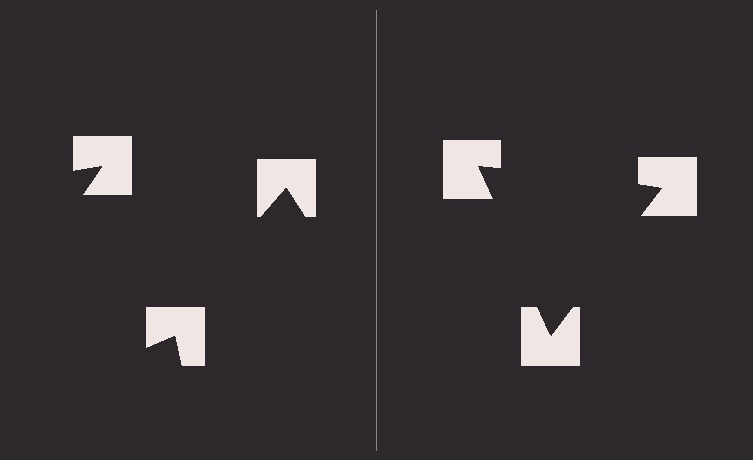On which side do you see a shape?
An illusory triangle appears on the right side. On the left side the wedge cuts are rotated, so no coherent shape forms.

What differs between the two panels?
The notched squares are positioned identically on both sides; only the wedge orientations differ. On the right they align to a triangle; on the left they are misaligned.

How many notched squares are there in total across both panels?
6 — 3 on each side.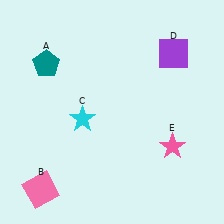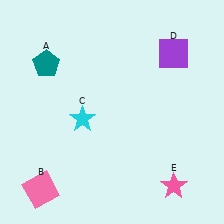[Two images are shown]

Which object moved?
The pink star (E) moved down.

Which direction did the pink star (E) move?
The pink star (E) moved down.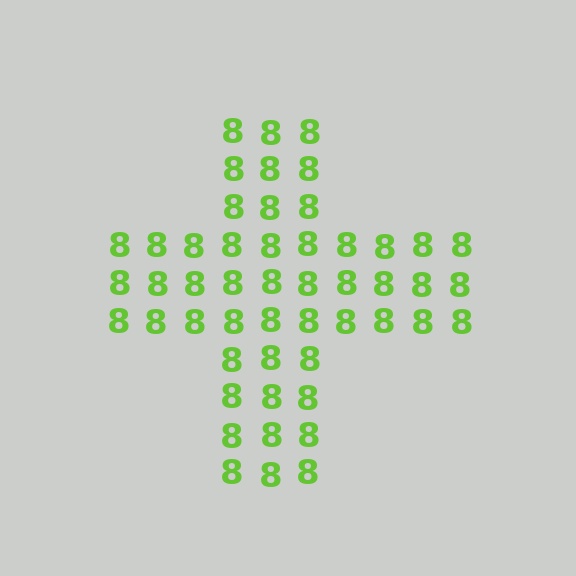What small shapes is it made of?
It is made of small digit 8's.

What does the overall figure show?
The overall figure shows a cross.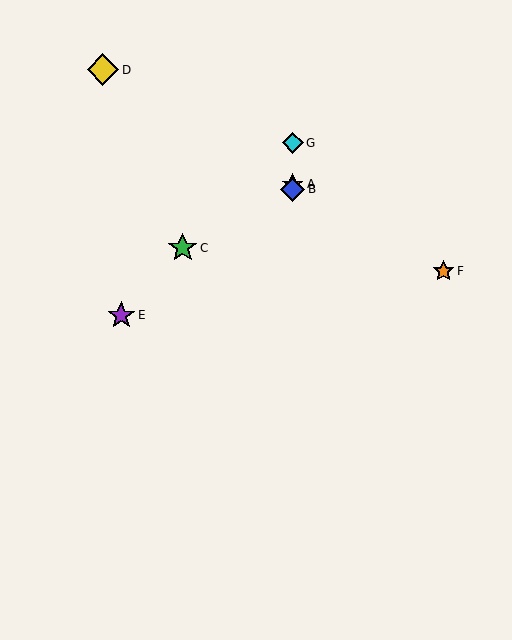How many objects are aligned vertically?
3 objects (A, B, G) are aligned vertically.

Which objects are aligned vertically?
Objects A, B, G are aligned vertically.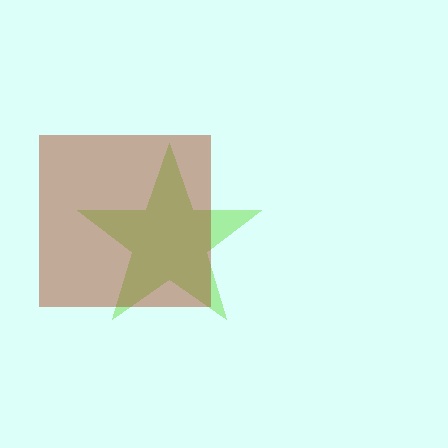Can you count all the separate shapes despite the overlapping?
Yes, there are 2 separate shapes.